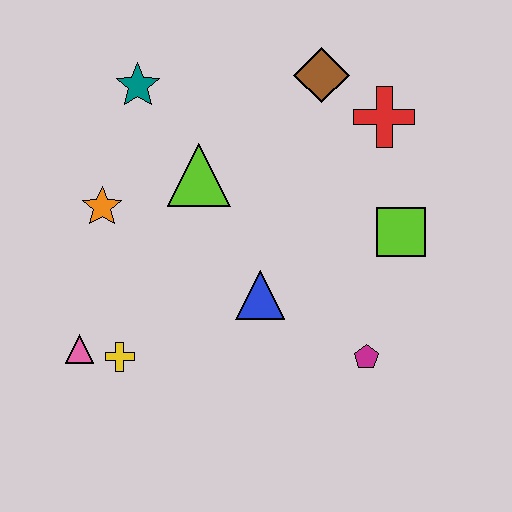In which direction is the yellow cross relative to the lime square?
The yellow cross is to the left of the lime square.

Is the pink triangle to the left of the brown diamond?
Yes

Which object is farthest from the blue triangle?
The teal star is farthest from the blue triangle.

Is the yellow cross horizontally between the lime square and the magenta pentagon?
No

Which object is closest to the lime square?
The red cross is closest to the lime square.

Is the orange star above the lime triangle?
No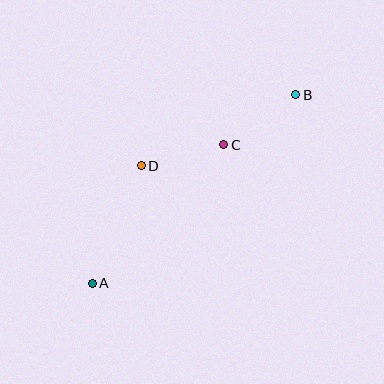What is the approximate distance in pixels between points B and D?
The distance between B and D is approximately 170 pixels.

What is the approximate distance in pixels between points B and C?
The distance between B and C is approximately 88 pixels.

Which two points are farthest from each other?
Points A and B are farthest from each other.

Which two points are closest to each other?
Points C and D are closest to each other.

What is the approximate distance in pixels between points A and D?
The distance between A and D is approximately 127 pixels.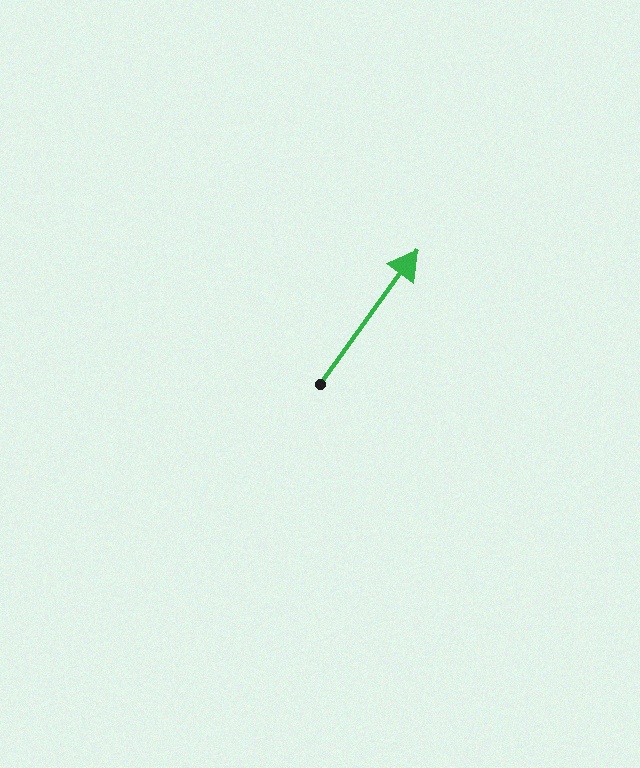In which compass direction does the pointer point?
Northeast.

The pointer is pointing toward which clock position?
Roughly 1 o'clock.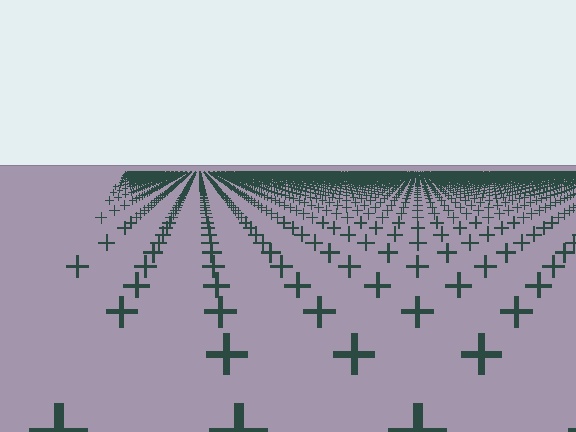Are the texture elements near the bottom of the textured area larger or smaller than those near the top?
Larger. Near the bottom, elements are closer to the viewer and appear at a bigger on-screen size.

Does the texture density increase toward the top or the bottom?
Density increases toward the top.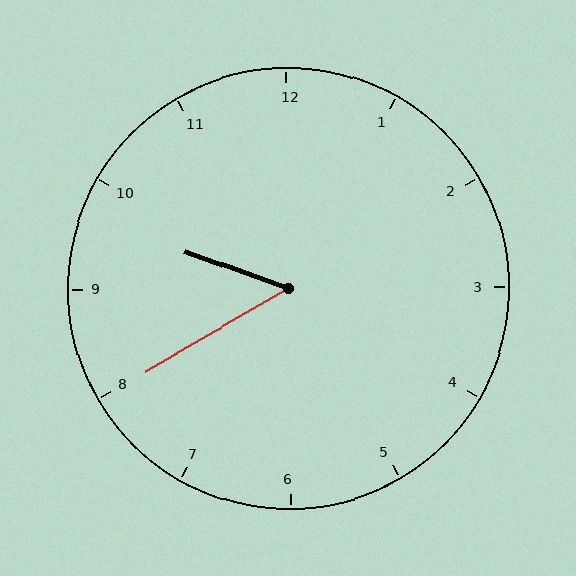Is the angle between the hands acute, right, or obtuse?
It is acute.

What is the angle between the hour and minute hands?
Approximately 50 degrees.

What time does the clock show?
9:40.